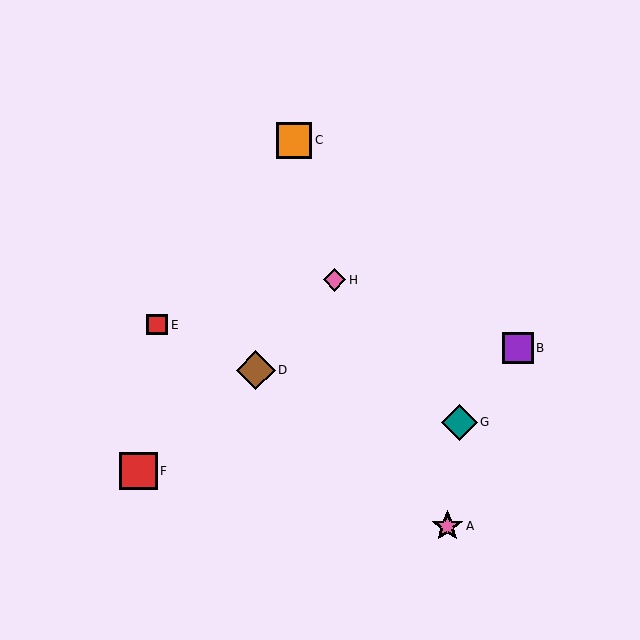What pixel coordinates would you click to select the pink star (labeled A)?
Click at (447, 526) to select the pink star A.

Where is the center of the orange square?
The center of the orange square is at (294, 140).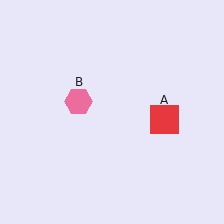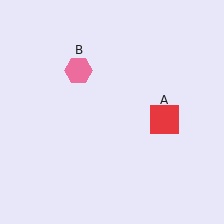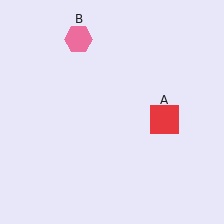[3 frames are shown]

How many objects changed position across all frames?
1 object changed position: pink hexagon (object B).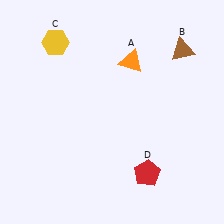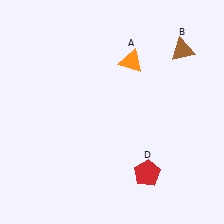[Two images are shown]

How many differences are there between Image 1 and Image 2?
There is 1 difference between the two images.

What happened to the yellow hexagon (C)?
The yellow hexagon (C) was removed in Image 2. It was in the top-left area of Image 1.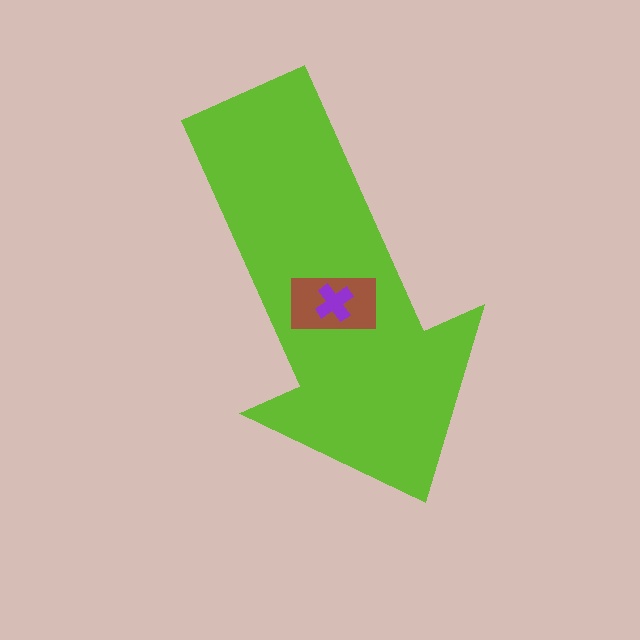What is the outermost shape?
The lime arrow.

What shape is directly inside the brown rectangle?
The purple cross.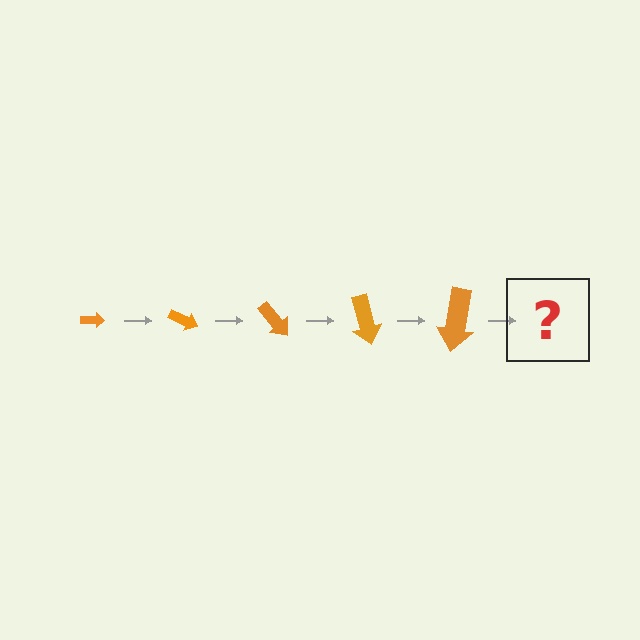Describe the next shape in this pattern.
It should be an arrow, larger than the previous one and rotated 125 degrees from the start.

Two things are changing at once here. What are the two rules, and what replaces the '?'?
The two rules are that the arrow grows larger each step and it rotates 25 degrees each step. The '?' should be an arrow, larger than the previous one and rotated 125 degrees from the start.